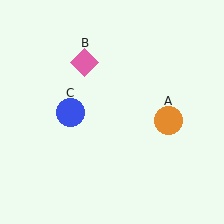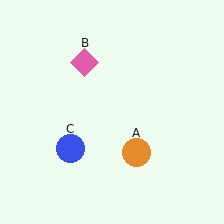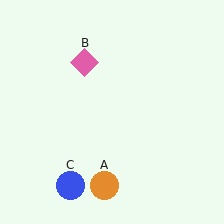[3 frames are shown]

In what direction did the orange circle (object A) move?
The orange circle (object A) moved down and to the left.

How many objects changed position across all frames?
2 objects changed position: orange circle (object A), blue circle (object C).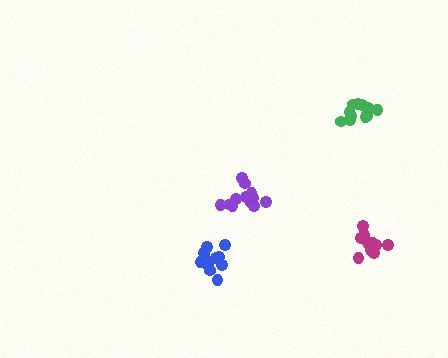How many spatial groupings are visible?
There are 4 spatial groupings.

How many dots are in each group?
Group 1: 12 dots, Group 2: 11 dots, Group 3: 13 dots, Group 4: 14 dots (50 total).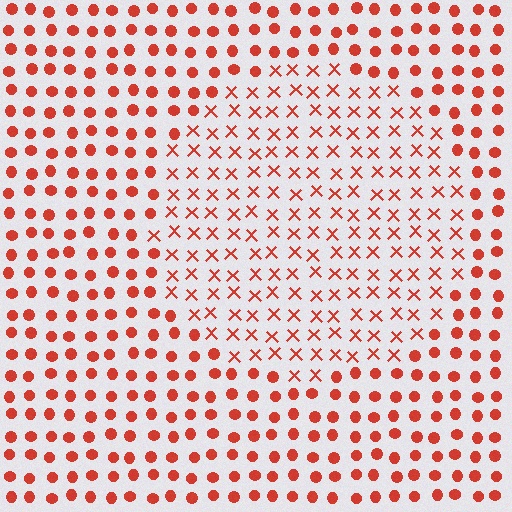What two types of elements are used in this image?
The image uses X marks inside the circle region and circles outside it.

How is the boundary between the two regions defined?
The boundary is defined by a change in element shape: X marks inside vs. circles outside. All elements share the same color and spacing.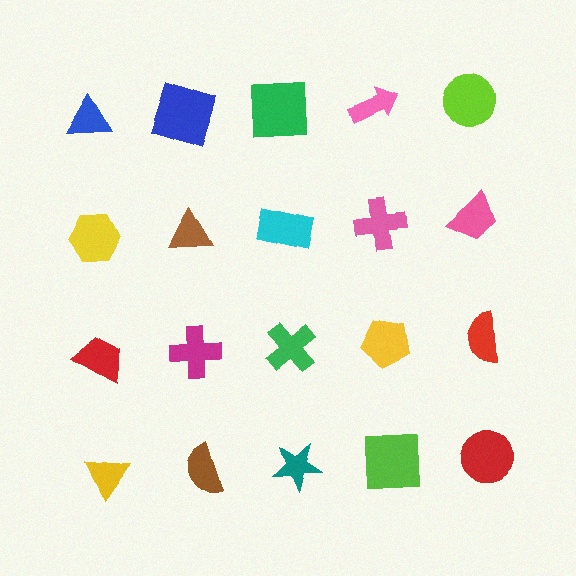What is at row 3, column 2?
A magenta cross.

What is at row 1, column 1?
A blue triangle.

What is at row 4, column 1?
A yellow triangle.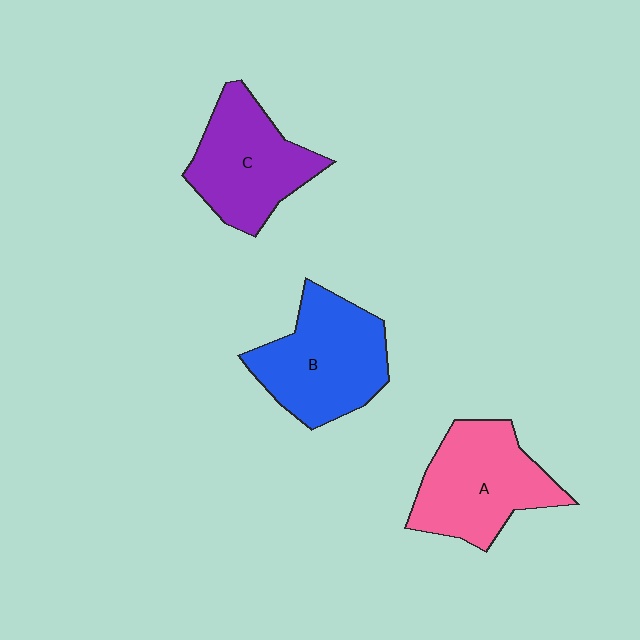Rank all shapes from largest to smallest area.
From largest to smallest: B (blue), A (pink), C (purple).